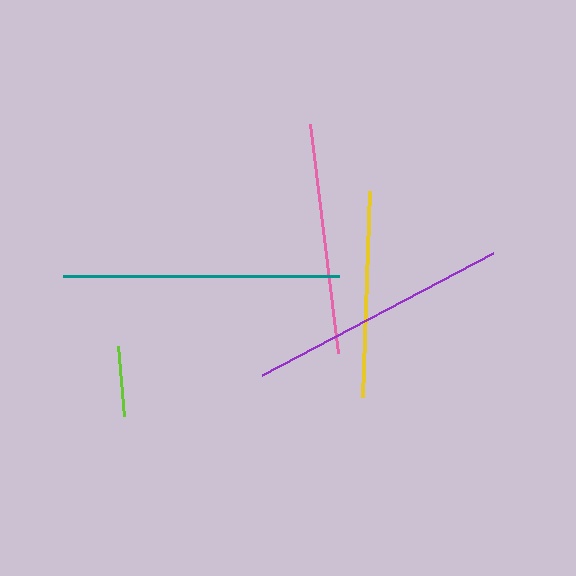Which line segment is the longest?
The teal line is the longest at approximately 276 pixels.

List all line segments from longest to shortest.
From longest to shortest: teal, purple, pink, yellow, lime.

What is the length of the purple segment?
The purple segment is approximately 261 pixels long.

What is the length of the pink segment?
The pink segment is approximately 231 pixels long.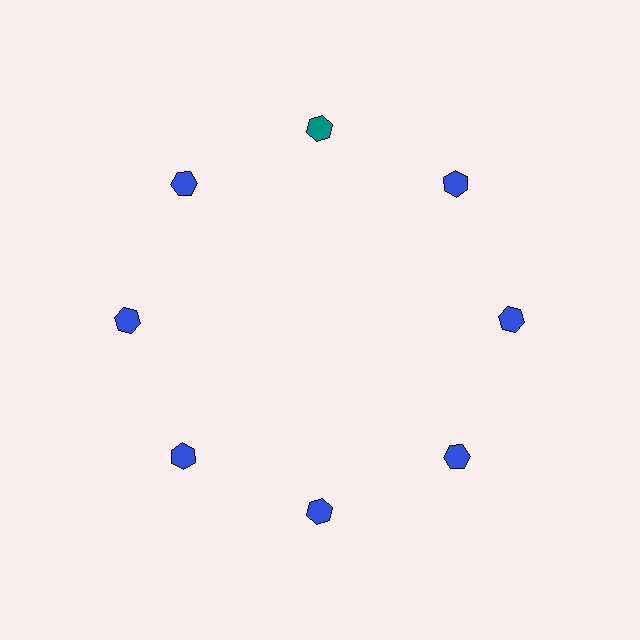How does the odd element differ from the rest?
It has a different color: teal instead of blue.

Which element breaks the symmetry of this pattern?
The teal hexagon at roughly the 12 o'clock position breaks the symmetry. All other shapes are blue hexagons.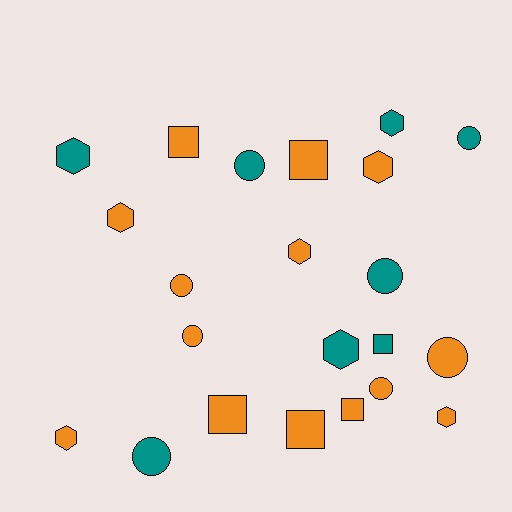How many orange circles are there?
There are 4 orange circles.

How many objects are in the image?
There are 22 objects.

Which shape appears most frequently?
Hexagon, with 8 objects.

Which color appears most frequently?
Orange, with 14 objects.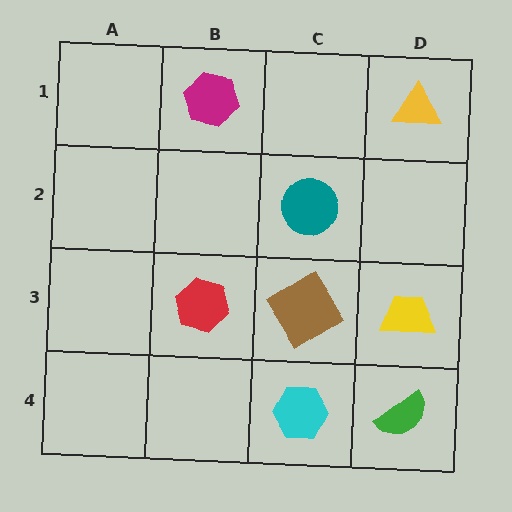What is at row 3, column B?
A red hexagon.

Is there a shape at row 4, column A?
No, that cell is empty.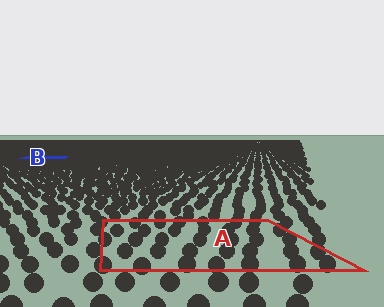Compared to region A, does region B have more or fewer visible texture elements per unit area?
Region B has more texture elements per unit area — they are packed more densely because it is farther away.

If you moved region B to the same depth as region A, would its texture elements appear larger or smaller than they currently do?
They would appear larger. At a closer depth, the same texture elements are projected at a bigger on-screen size.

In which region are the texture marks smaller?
The texture marks are smaller in region B, because it is farther away.